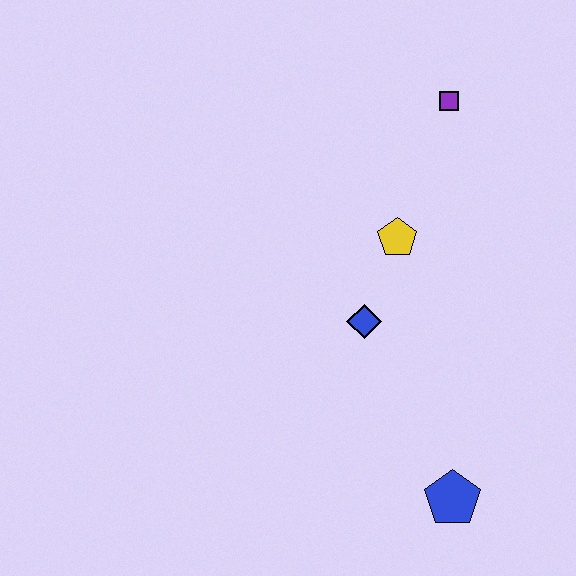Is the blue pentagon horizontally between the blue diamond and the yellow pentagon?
No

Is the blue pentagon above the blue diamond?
No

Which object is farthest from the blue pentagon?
The purple square is farthest from the blue pentagon.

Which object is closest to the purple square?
The yellow pentagon is closest to the purple square.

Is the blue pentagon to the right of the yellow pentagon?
Yes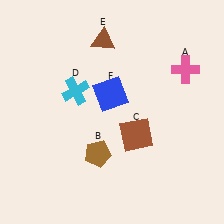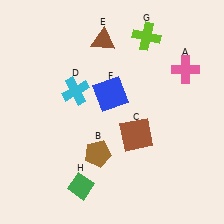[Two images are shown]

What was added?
A lime cross (G), a green diamond (H) were added in Image 2.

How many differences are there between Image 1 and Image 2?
There are 2 differences between the two images.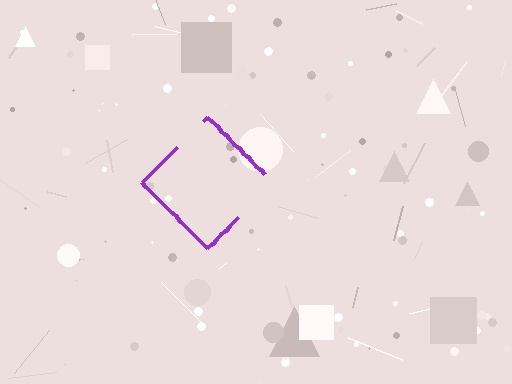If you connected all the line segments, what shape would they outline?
They would outline a diamond.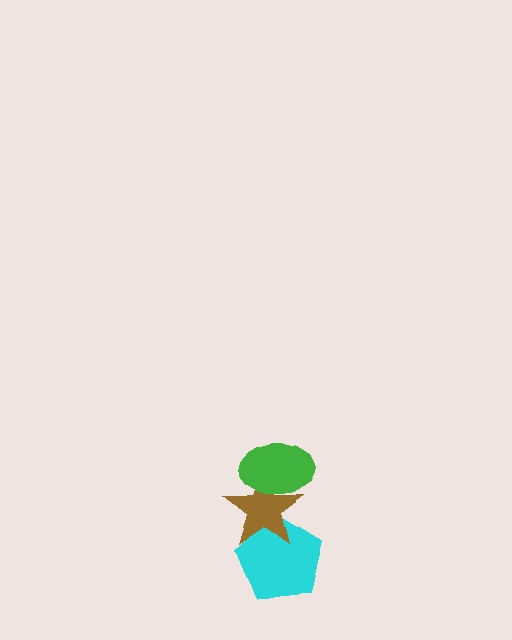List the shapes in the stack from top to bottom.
From top to bottom: the green ellipse, the brown star, the cyan pentagon.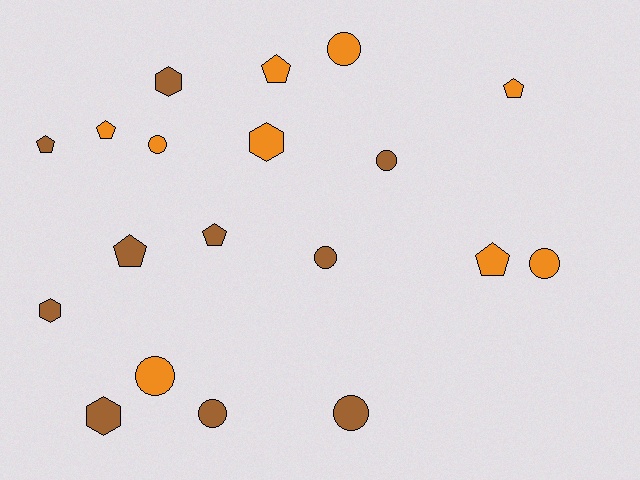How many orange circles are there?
There are 4 orange circles.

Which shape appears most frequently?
Circle, with 8 objects.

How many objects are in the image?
There are 19 objects.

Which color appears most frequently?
Brown, with 10 objects.